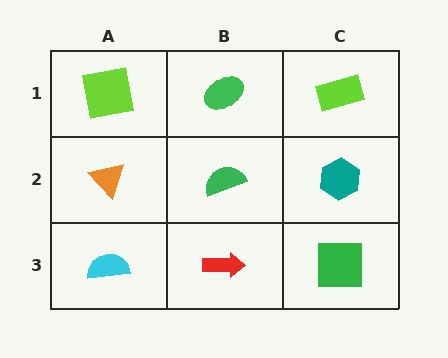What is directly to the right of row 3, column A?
A red arrow.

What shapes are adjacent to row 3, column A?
An orange triangle (row 2, column A), a red arrow (row 3, column B).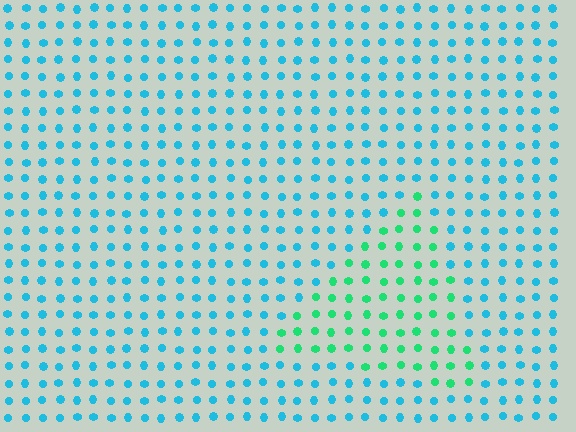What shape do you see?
I see a triangle.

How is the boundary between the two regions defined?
The boundary is defined purely by a slight shift in hue (about 45 degrees). Spacing, size, and orientation are identical on both sides.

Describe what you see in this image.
The image is filled with small cyan elements in a uniform arrangement. A triangle-shaped region is visible where the elements are tinted to a slightly different hue, forming a subtle color boundary.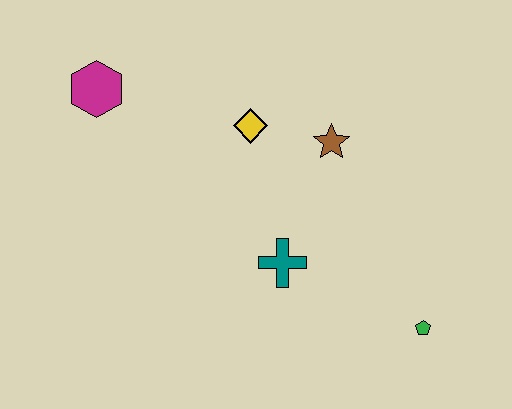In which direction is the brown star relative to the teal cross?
The brown star is above the teal cross.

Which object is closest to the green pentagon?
The teal cross is closest to the green pentagon.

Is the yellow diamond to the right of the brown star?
No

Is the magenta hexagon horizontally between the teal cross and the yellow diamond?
No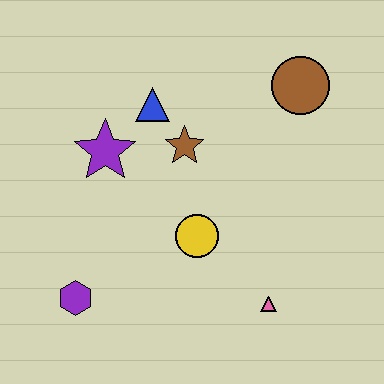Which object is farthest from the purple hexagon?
The brown circle is farthest from the purple hexagon.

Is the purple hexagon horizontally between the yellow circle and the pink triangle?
No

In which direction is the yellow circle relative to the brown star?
The yellow circle is below the brown star.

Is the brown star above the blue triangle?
No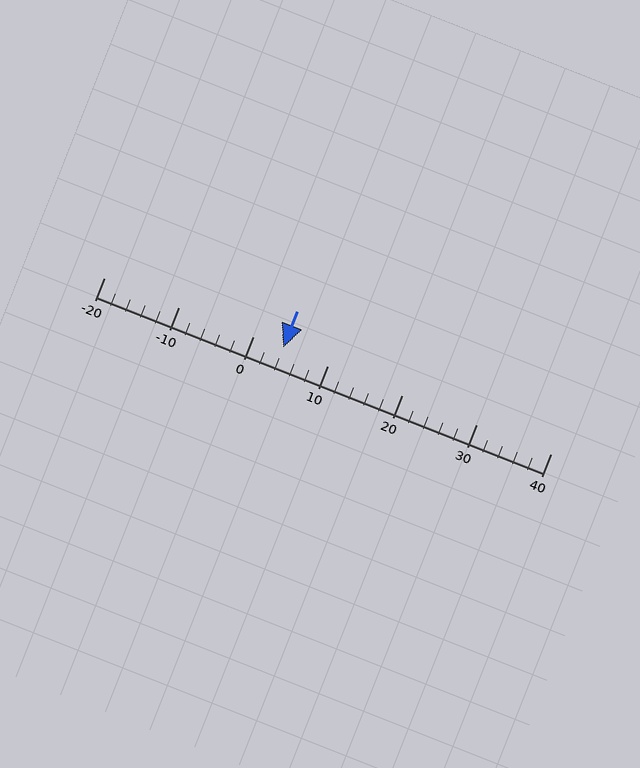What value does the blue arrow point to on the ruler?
The blue arrow points to approximately 4.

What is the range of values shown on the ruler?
The ruler shows values from -20 to 40.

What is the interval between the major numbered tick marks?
The major tick marks are spaced 10 units apart.